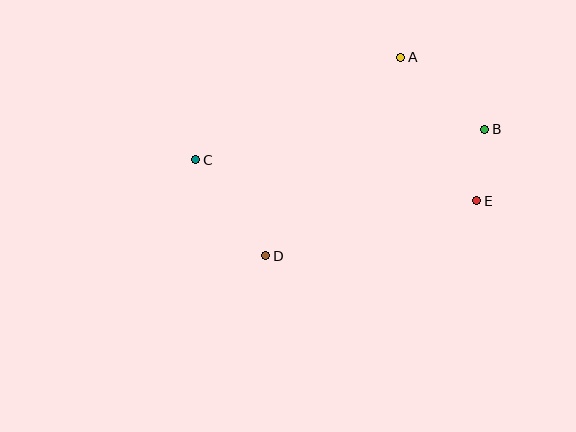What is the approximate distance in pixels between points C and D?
The distance between C and D is approximately 119 pixels.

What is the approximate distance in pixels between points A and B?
The distance between A and B is approximately 111 pixels.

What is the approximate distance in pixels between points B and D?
The distance between B and D is approximately 253 pixels.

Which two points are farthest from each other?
Points B and C are farthest from each other.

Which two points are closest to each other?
Points B and E are closest to each other.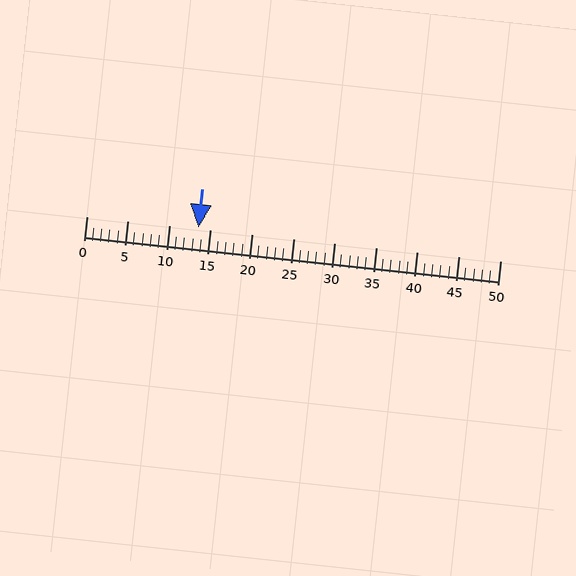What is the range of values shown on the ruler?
The ruler shows values from 0 to 50.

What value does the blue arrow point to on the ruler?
The blue arrow points to approximately 14.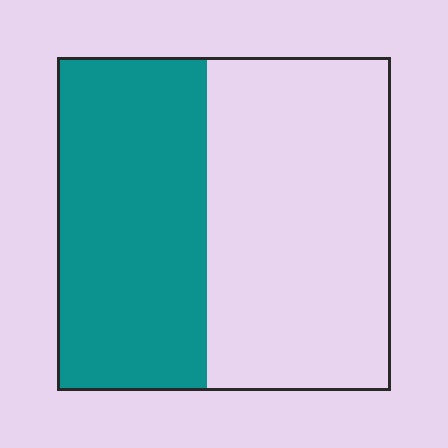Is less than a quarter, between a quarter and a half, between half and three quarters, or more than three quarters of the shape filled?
Between a quarter and a half.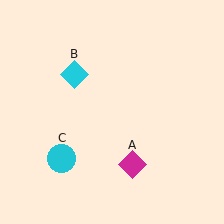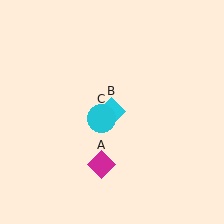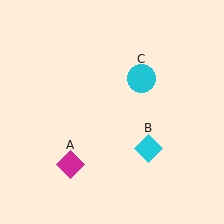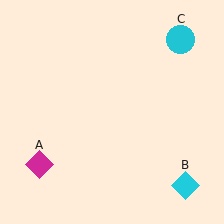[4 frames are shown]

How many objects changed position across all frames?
3 objects changed position: magenta diamond (object A), cyan diamond (object B), cyan circle (object C).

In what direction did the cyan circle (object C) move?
The cyan circle (object C) moved up and to the right.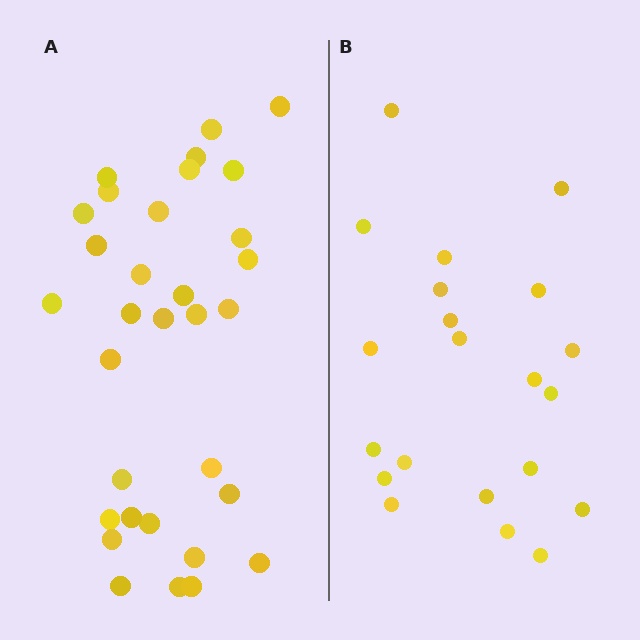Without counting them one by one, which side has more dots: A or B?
Region A (the left region) has more dots.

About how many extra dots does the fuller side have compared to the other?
Region A has roughly 12 or so more dots than region B.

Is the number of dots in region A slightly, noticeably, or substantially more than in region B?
Region A has substantially more. The ratio is roughly 1.5 to 1.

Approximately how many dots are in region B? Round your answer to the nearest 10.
About 20 dots. (The exact count is 21, which rounds to 20.)